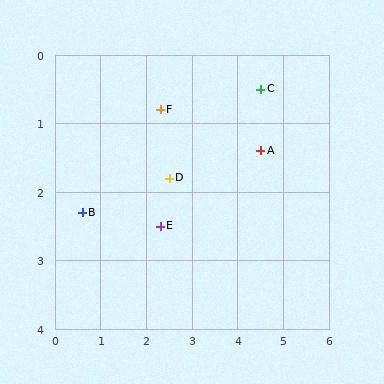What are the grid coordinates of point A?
Point A is at approximately (4.5, 1.4).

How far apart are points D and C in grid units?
Points D and C are about 2.4 grid units apart.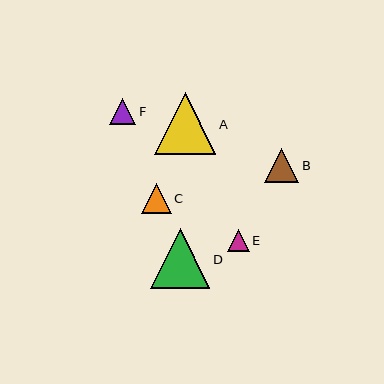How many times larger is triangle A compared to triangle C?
Triangle A is approximately 2.0 times the size of triangle C.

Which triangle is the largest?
Triangle A is the largest with a size of approximately 61 pixels.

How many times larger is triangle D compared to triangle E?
Triangle D is approximately 2.7 times the size of triangle E.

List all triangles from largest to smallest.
From largest to smallest: A, D, B, C, F, E.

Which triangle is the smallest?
Triangle E is the smallest with a size of approximately 22 pixels.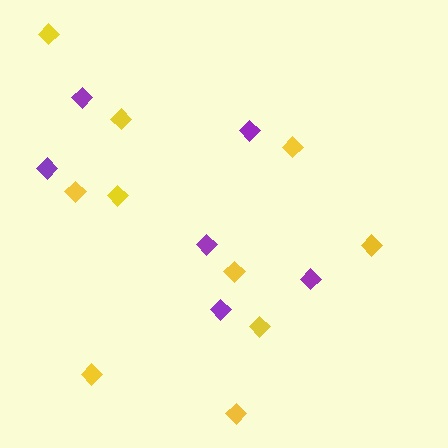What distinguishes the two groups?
There are 2 groups: one group of yellow diamonds (10) and one group of purple diamonds (6).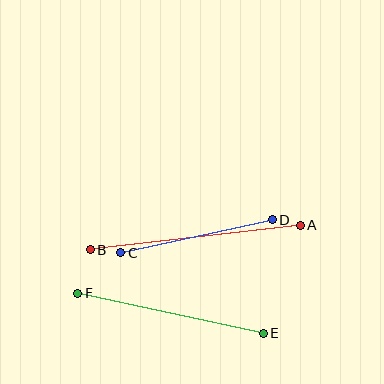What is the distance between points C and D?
The distance is approximately 155 pixels.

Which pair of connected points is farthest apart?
Points A and B are farthest apart.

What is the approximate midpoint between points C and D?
The midpoint is at approximately (197, 236) pixels.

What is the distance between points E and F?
The distance is approximately 190 pixels.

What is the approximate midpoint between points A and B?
The midpoint is at approximately (195, 237) pixels.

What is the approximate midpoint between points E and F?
The midpoint is at approximately (171, 313) pixels.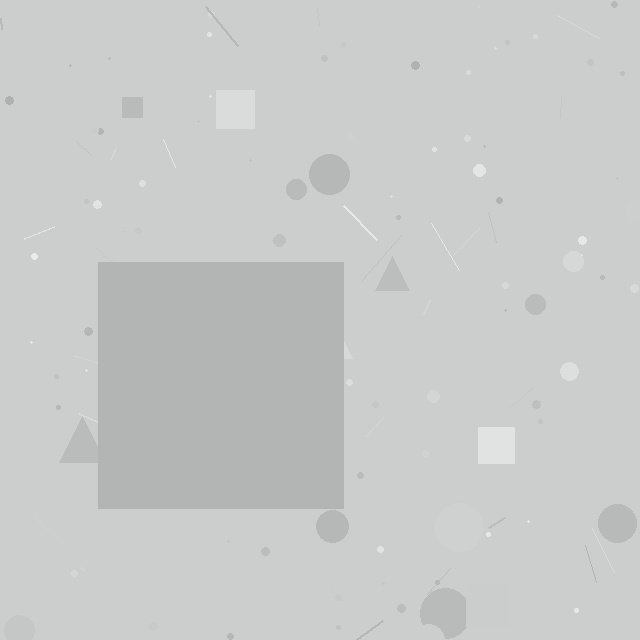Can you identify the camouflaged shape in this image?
The camouflaged shape is a square.